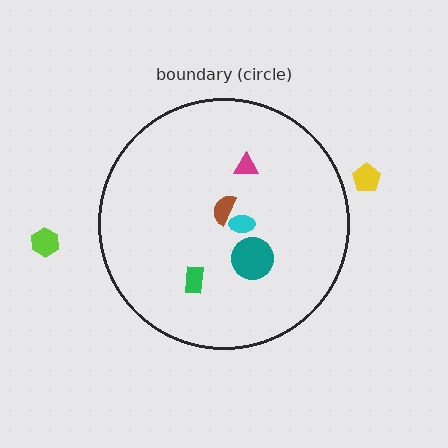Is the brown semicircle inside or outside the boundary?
Inside.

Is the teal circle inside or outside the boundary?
Inside.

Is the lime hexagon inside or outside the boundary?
Outside.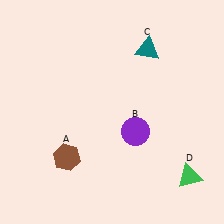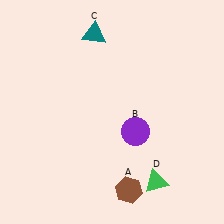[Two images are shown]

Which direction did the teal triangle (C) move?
The teal triangle (C) moved left.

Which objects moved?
The objects that moved are: the brown hexagon (A), the teal triangle (C), the green triangle (D).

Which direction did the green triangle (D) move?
The green triangle (D) moved left.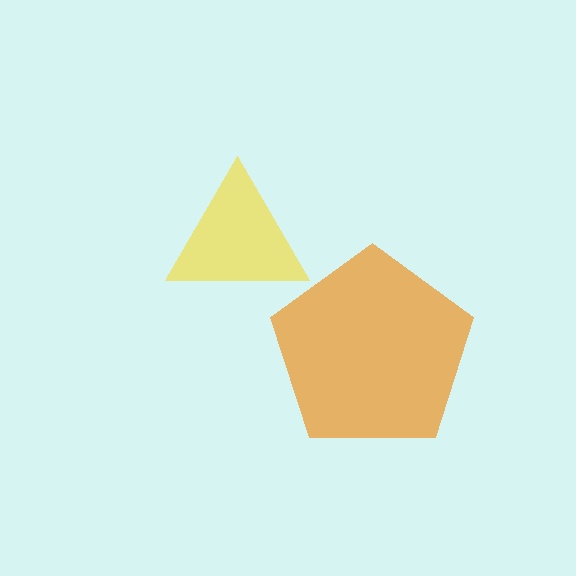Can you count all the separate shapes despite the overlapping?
Yes, there are 2 separate shapes.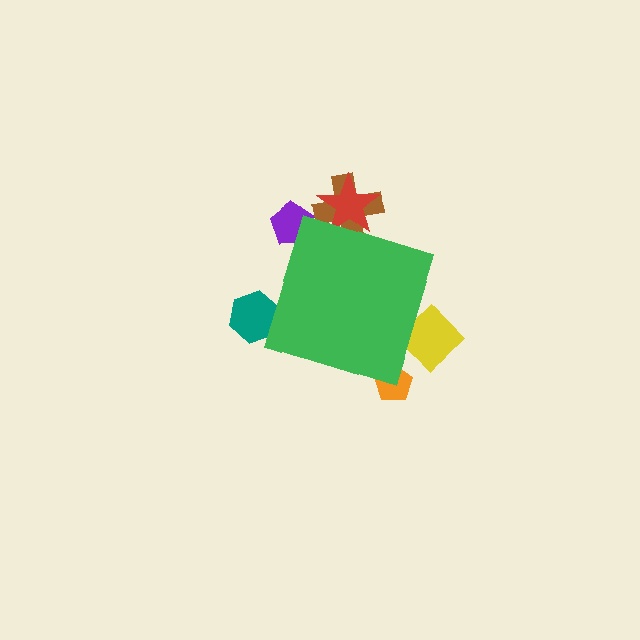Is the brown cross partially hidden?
Yes, the brown cross is partially hidden behind the green diamond.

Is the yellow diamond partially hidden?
Yes, the yellow diamond is partially hidden behind the green diamond.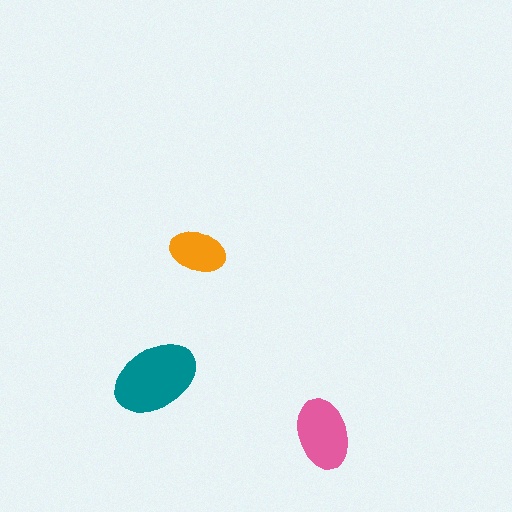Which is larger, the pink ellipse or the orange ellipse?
The pink one.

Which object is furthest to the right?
The pink ellipse is rightmost.